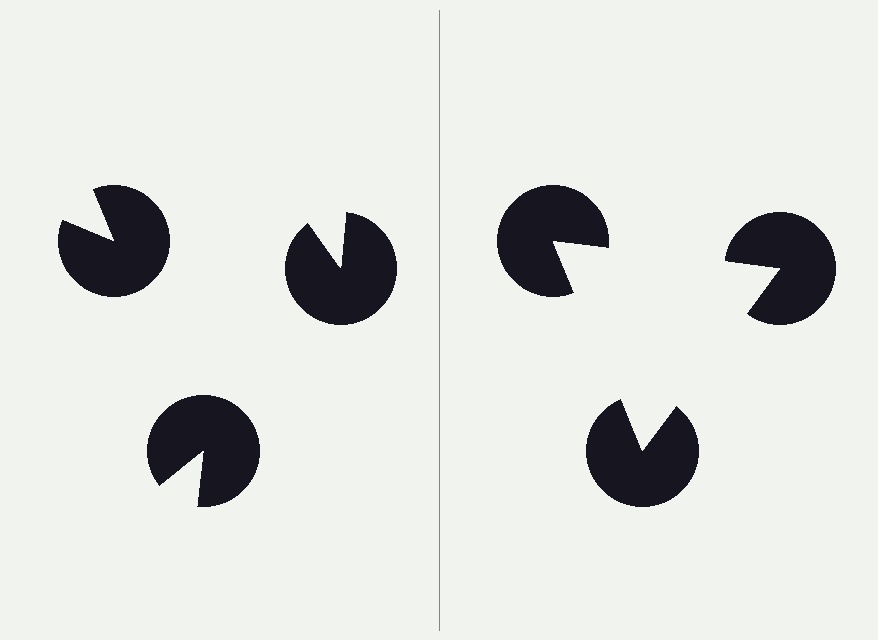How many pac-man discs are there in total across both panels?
6 — 3 on each side.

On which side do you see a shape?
An illusory triangle appears on the right side. On the left side the wedge cuts are rotated, so no coherent shape forms.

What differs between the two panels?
The pac-man discs are positioned identically on both sides; only the wedge orientations differ. On the right they align to a triangle; on the left they are misaligned.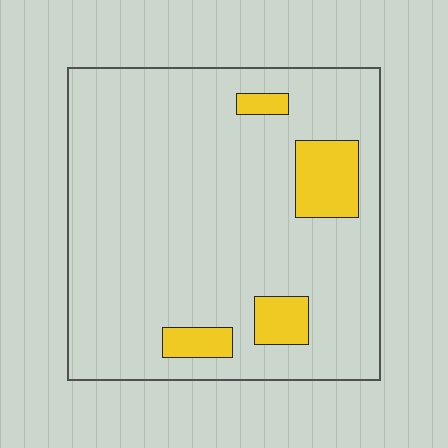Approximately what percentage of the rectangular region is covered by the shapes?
Approximately 10%.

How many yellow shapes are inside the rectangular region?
4.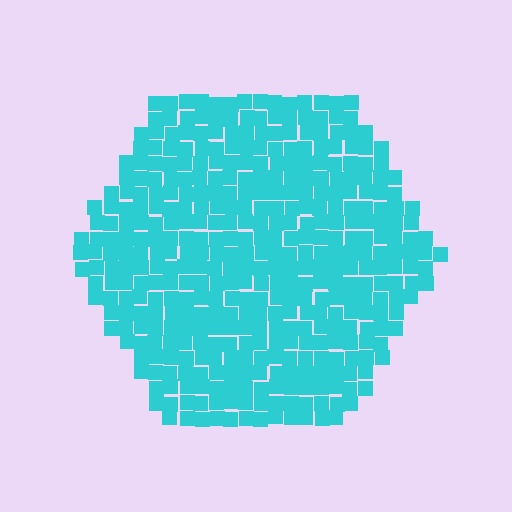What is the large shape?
The large shape is a hexagon.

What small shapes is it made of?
It is made of small squares.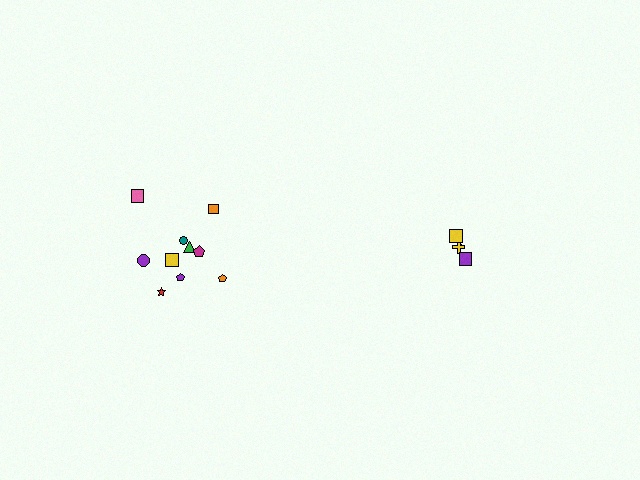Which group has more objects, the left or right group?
The left group.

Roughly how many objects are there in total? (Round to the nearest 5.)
Roughly 15 objects in total.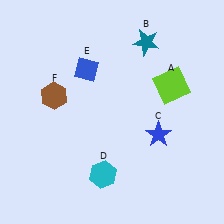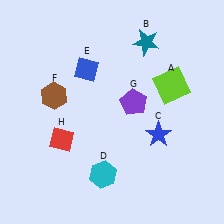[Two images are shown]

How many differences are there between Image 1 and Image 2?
There are 2 differences between the two images.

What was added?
A purple pentagon (G), a red diamond (H) were added in Image 2.